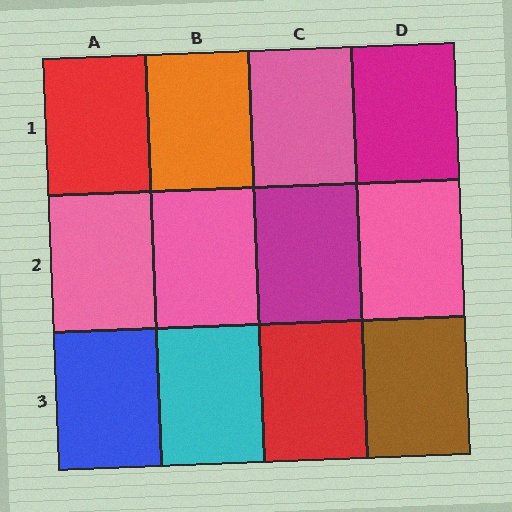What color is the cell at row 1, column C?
Pink.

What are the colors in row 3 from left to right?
Blue, cyan, red, brown.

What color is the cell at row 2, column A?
Pink.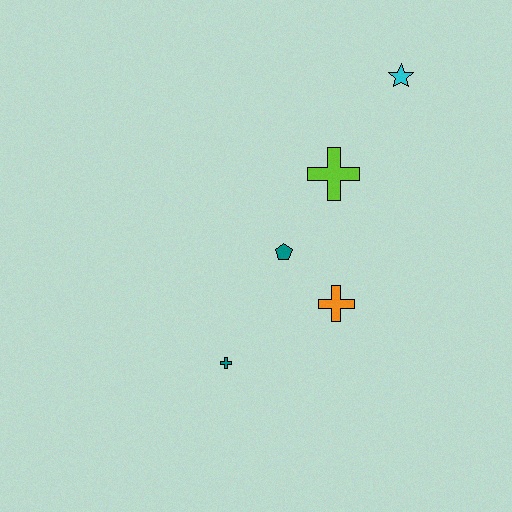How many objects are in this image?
There are 5 objects.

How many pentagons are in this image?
There is 1 pentagon.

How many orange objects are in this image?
There is 1 orange object.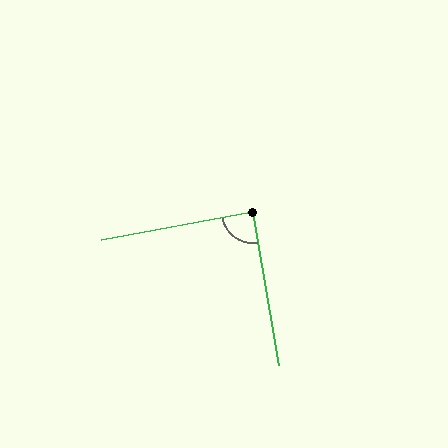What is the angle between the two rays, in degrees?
Approximately 89 degrees.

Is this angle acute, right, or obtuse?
It is approximately a right angle.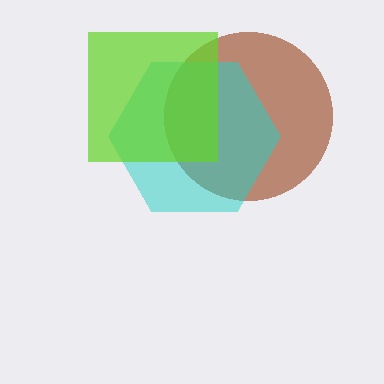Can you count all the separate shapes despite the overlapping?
Yes, there are 3 separate shapes.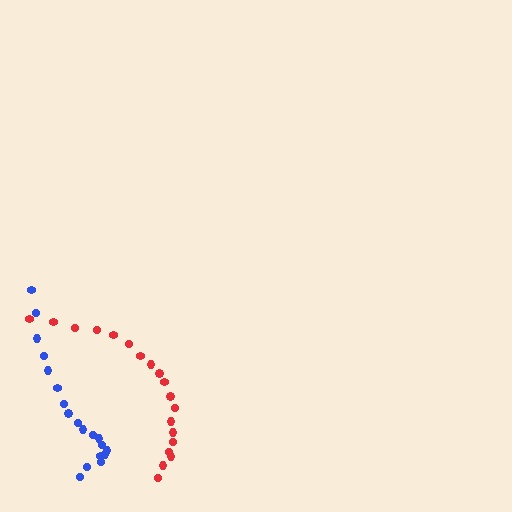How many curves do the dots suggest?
There are 2 distinct paths.